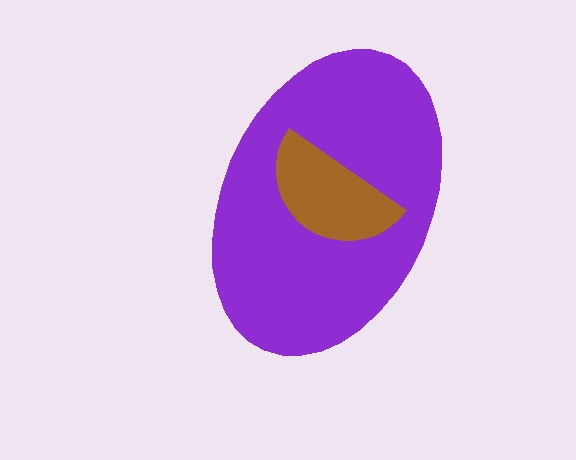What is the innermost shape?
The brown semicircle.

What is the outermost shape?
The purple ellipse.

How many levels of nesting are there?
2.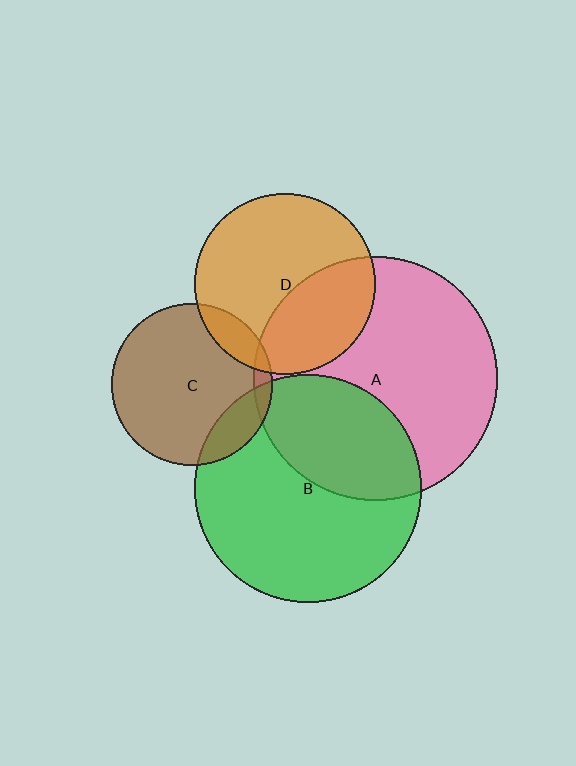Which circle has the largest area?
Circle A (pink).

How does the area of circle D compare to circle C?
Approximately 1.3 times.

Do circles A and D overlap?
Yes.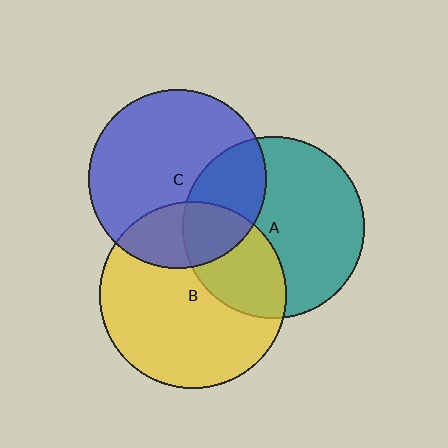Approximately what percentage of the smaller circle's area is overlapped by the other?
Approximately 30%.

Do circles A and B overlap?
Yes.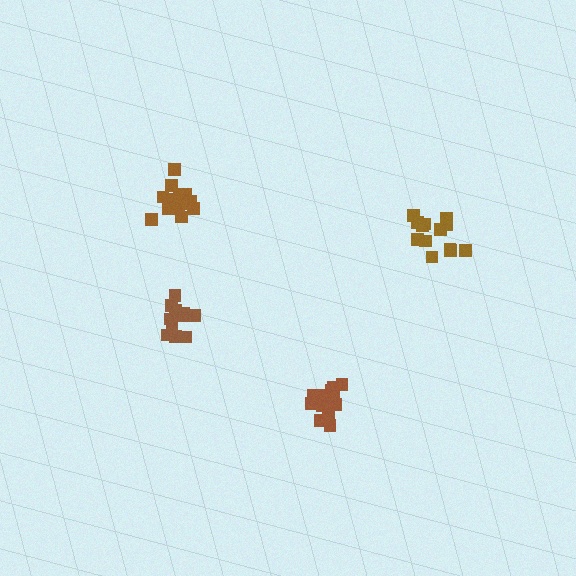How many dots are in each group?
Group 1: 13 dots, Group 2: 12 dots, Group 3: 14 dots, Group 4: 15 dots (54 total).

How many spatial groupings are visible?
There are 4 spatial groupings.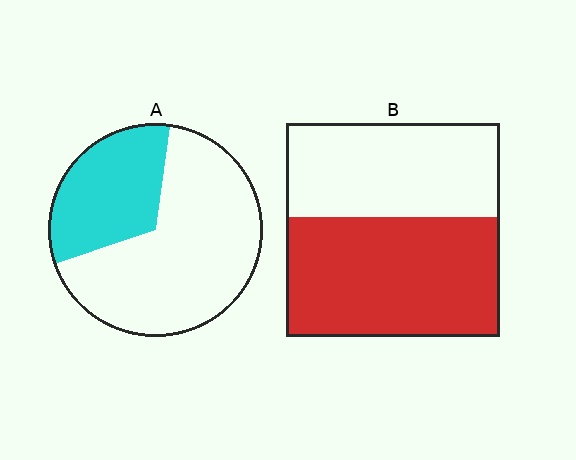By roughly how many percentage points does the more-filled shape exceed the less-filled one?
By roughly 25 percentage points (B over A).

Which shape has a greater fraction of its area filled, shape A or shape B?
Shape B.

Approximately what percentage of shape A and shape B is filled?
A is approximately 30% and B is approximately 55%.